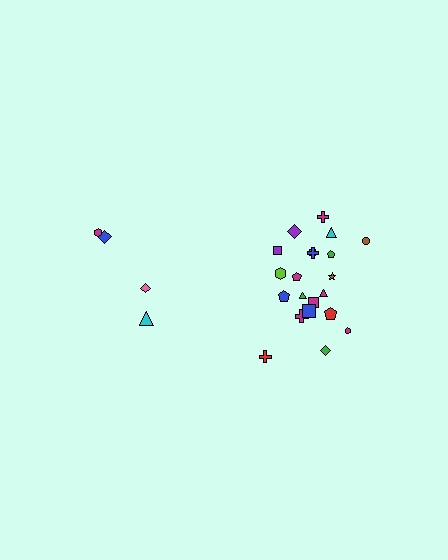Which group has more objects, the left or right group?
The right group.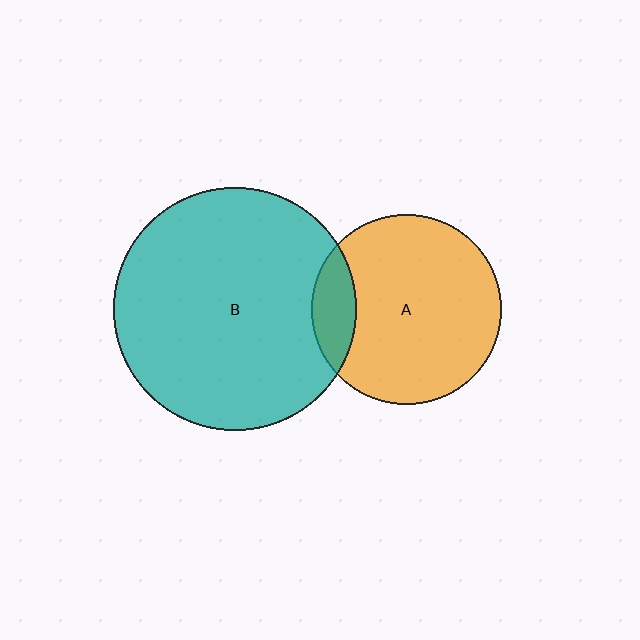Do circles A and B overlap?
Yes.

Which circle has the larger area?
Circle B (teal).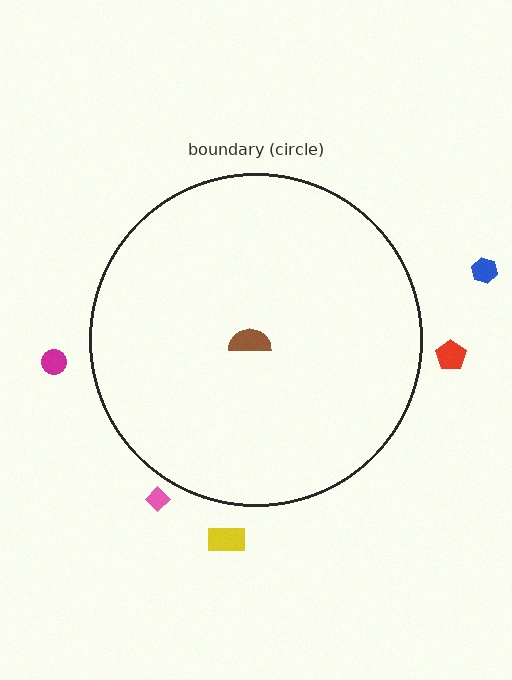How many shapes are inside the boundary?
1 inside, 5 outside.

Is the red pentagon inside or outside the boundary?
Outside.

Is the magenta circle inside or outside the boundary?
Outside.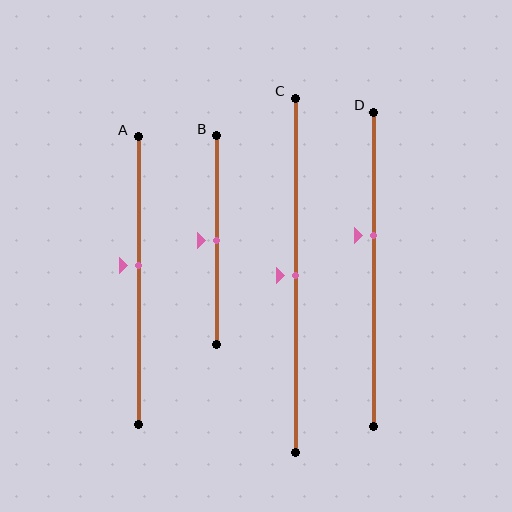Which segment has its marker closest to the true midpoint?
Segment B has its marker closest to the true midpoint.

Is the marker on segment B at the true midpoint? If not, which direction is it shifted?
Yes, the marker on segment B is at the true midpoint.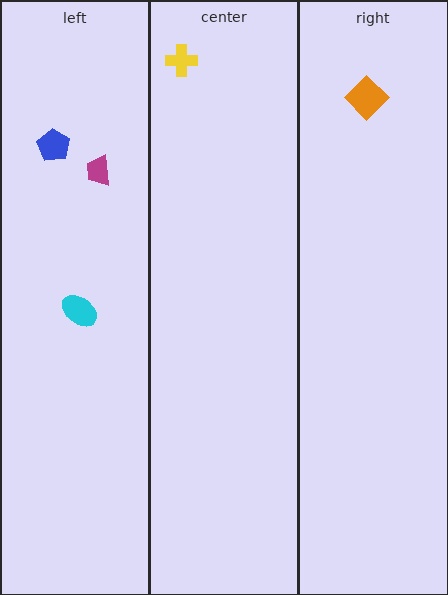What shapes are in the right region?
The orange diamond.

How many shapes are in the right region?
1.